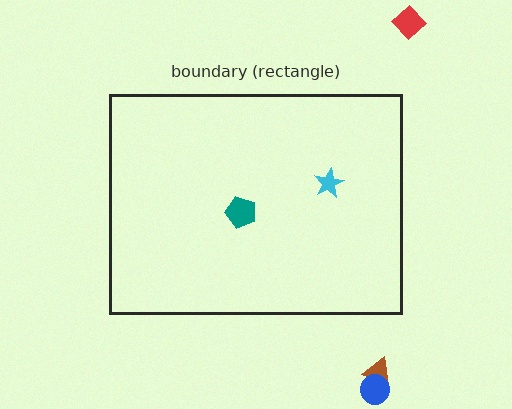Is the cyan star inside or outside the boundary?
Inside.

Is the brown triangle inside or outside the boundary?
Outside.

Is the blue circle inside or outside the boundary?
Outside.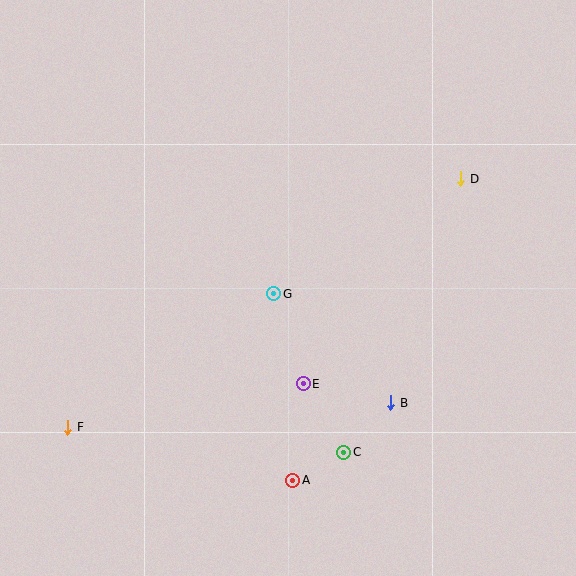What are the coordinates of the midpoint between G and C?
The midpoint between G and C is at (309, 373).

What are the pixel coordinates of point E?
Point E is at (303, 384).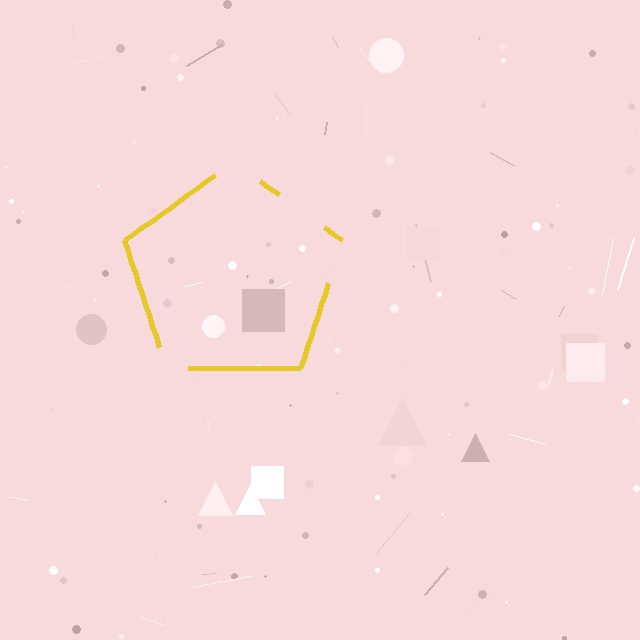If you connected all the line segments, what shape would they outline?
They would outline a pentagon.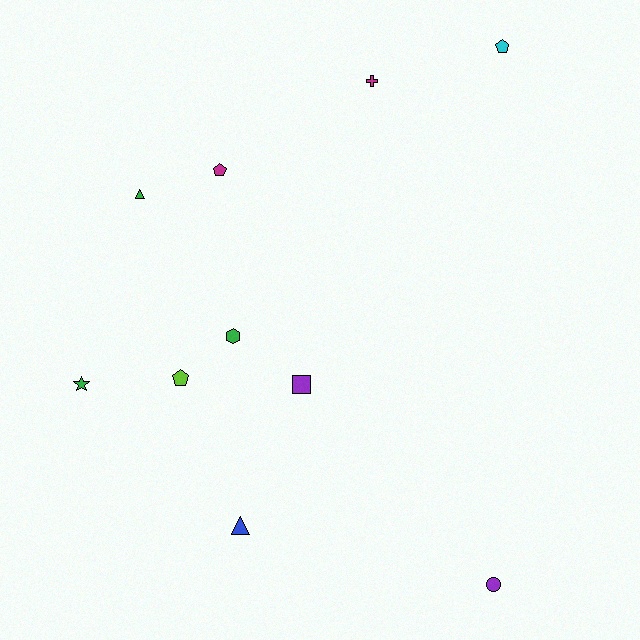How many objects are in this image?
There are 10 objects.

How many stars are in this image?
There is 1 star.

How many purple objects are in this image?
There are 2 purple objects.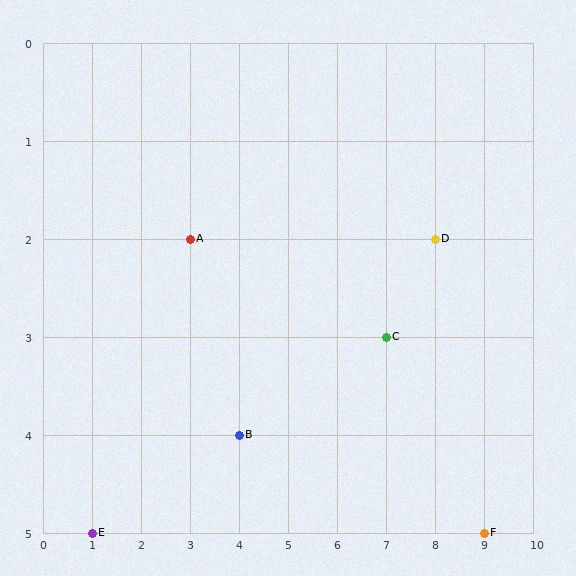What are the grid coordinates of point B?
Point B is at grid coordinates (4, 4).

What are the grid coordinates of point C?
Point C is at grid coordinates (7, 3).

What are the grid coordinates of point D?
Point D is at grid coordinates (8, 2).